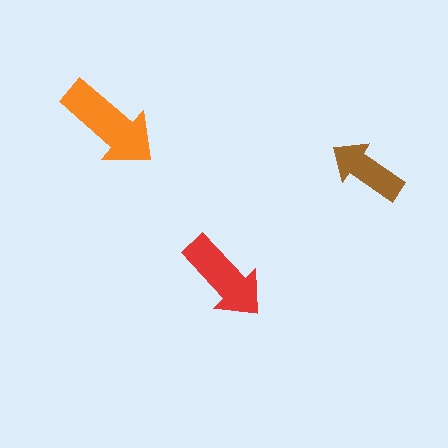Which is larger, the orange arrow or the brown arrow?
The orange one.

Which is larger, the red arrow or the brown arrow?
The red one.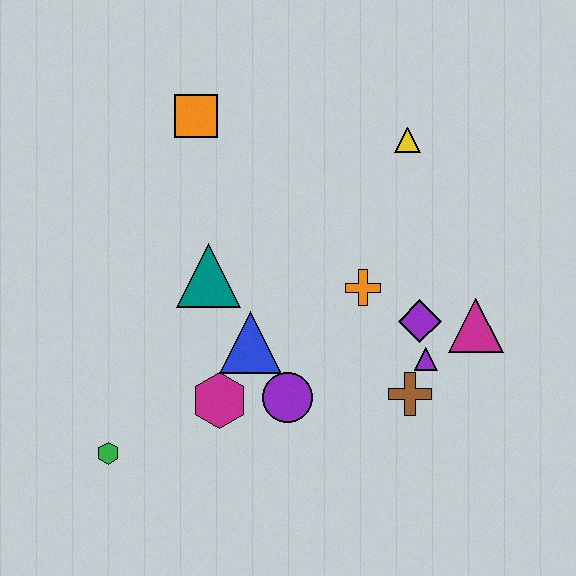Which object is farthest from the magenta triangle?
The green hexagon is farthest from the magenta triangle.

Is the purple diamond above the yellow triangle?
No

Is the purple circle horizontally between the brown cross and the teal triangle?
Yes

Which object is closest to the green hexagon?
The magenta hexagon is closest to the green hexagon.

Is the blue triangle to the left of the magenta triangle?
Yes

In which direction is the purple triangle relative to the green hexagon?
The purple triangle is to the right of the green hexagon.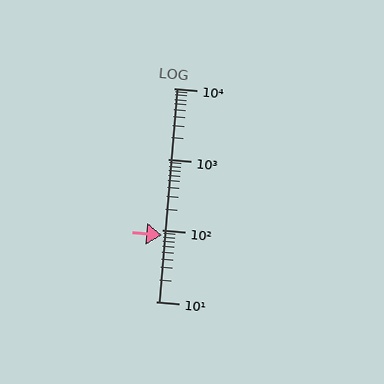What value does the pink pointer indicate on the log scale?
The pointer indicates approximately 86.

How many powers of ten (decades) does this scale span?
The scale spans 3 decades, from 10 to 10000.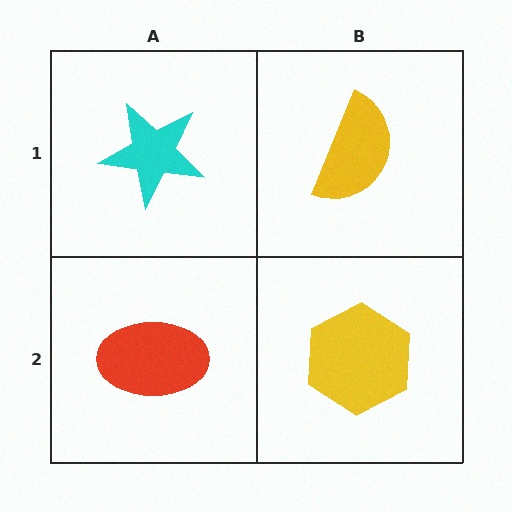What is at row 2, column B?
A yellow hexagon.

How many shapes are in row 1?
2 shapes.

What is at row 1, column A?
A cyan star.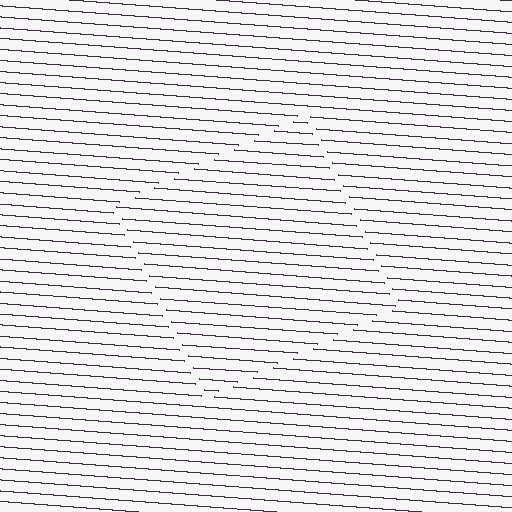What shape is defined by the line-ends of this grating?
An illusory square. The interior of the shape contains the same grating, shifted by half a period — the contour is defined by the phase discontinuity where line-ends from the inner and outer gratings abut.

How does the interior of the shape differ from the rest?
The interior of the shape contains the same grating, shifted by half a period — the contour is defined by the phase discontinuity where line-ends from the inner and outer gratings abut.